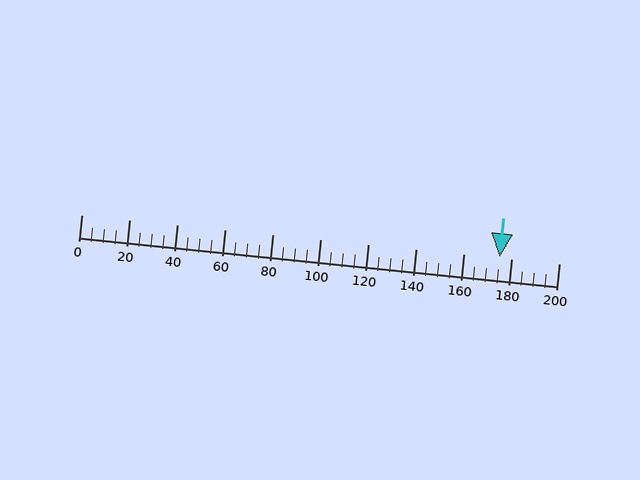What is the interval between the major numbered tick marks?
The major tick marks are spaced 20 units apart.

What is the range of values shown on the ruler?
The ruler shows values from 0 to 200.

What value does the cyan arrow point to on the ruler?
The cyan arrow points to approximately 175.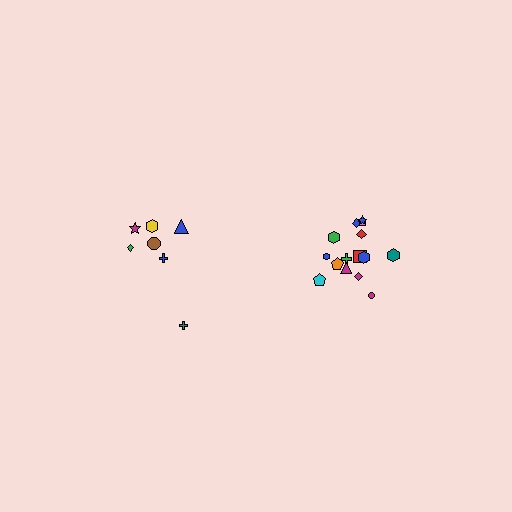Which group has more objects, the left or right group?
The right group.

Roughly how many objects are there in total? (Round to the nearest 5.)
Roughly 20 objects in total.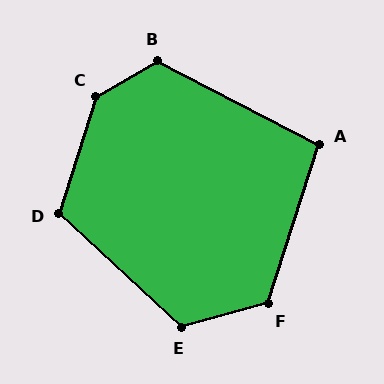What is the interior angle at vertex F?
Approximately 123 degrees (obtuse).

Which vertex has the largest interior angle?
C, at approximately 138 degrees.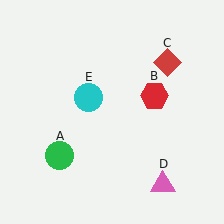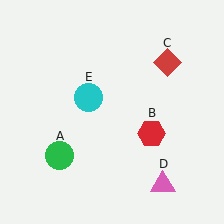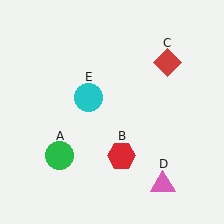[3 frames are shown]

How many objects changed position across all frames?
1 object changed position: red hexagon (object B).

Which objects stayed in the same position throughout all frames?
Green circle (object A) and red diamond (object C) and pink triangle (object D) and cyan circle (object E) remained stationary.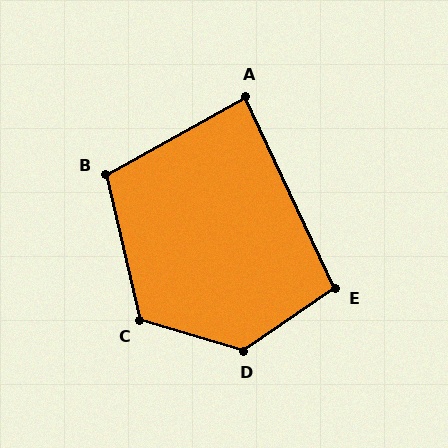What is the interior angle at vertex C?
Approximately 119 degrees (obtuse).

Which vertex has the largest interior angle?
D, at approximately 129 degrees.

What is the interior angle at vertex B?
Approximately 106 degrees (obtuse).